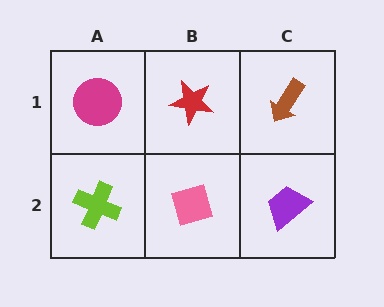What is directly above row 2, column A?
A magenta circle.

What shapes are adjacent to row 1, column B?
A pink diamond (row 2, column B), a magenta circle (row 1, column A), a brown arrow (row 1, column C).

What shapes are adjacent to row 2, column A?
A magenta circle (row 1, column A), a pink diamond (row 2, column B).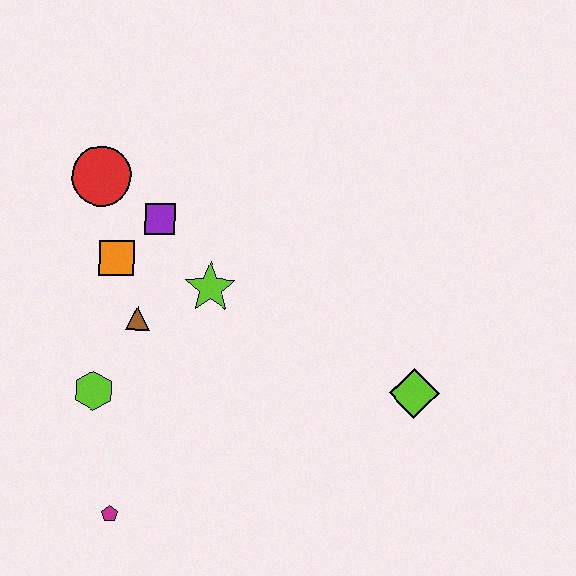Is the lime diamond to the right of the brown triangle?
Yes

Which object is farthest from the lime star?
The magenta pentagon is farthest from the lime star.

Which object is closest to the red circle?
The purple square is closest to the red circle.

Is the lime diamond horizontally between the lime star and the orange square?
No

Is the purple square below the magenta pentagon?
No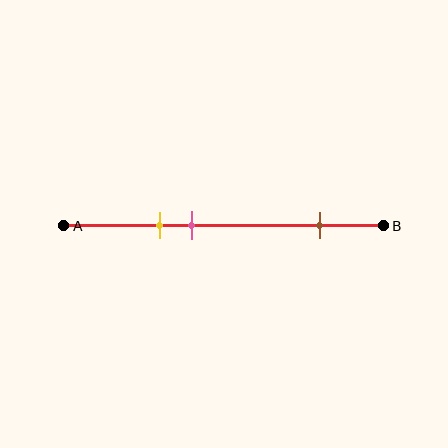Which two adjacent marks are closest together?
The yellow and pink marks are the closest adjacent pair.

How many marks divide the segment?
There are 3 marks dividing the segment.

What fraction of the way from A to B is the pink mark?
The pink mark is approximately 40% (0.4) of the way from A to B.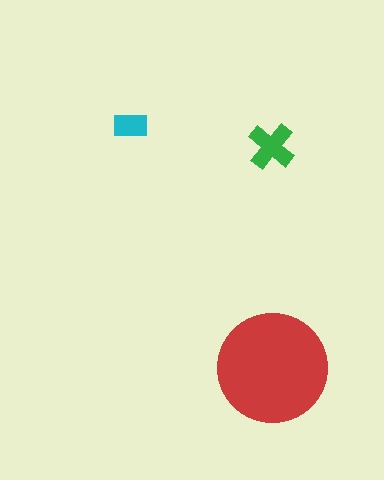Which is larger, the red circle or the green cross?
The red circle.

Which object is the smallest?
The cyan rectangle.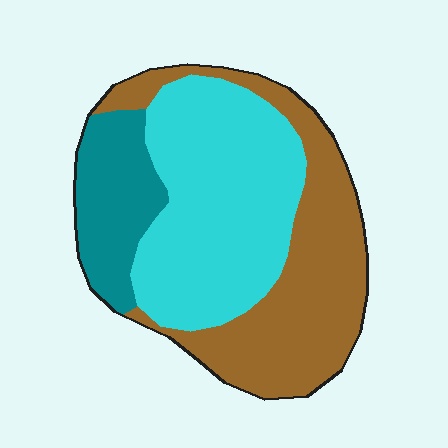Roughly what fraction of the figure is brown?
Brown takes up about three eighths (3/8) of the figure.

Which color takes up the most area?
Cyan, at roughly 45%.